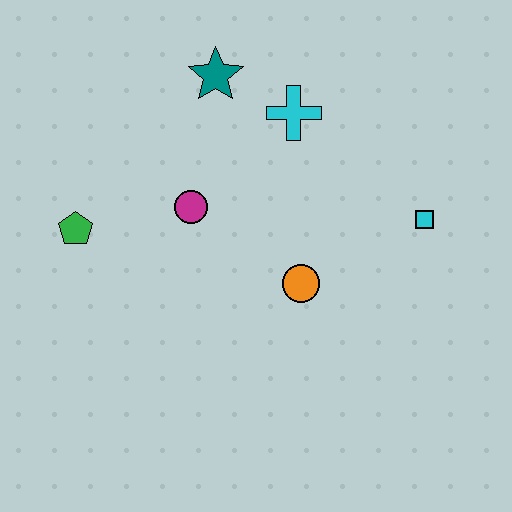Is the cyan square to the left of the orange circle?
No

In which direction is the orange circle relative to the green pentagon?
The orange circle is to the right of the green pentagon.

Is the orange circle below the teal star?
Yes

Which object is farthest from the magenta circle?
The cyan square is farthest from the magenta circle.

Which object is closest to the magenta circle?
The green pentagon is closest to the magenta circle.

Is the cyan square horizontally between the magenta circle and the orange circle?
No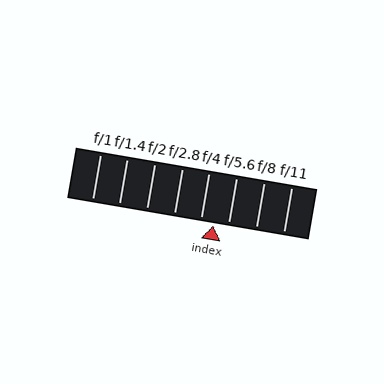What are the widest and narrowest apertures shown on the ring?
The widest aperture shown is f/1 and the narrowest is f/11.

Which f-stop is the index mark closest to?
The index mark is closest to f/4.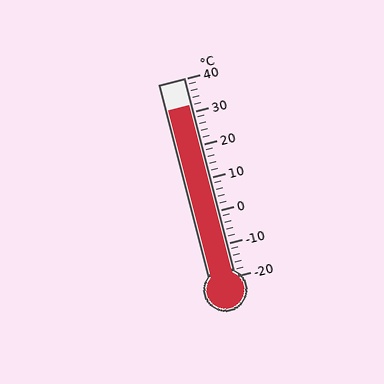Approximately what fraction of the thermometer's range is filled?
The thermometer is filled to approximately 85% of its range.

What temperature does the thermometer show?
The thermometer shows approximately 32°C.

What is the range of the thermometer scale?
The thermometer scale ranges from -20°C to 40°C.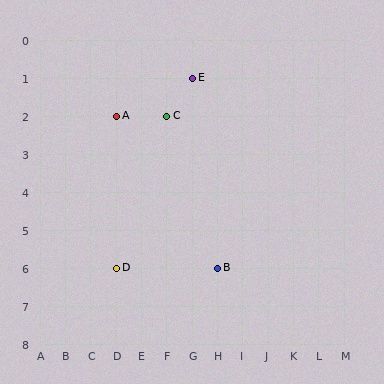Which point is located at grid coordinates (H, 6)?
Point B is at (H, 6).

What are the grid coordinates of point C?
Point C is at grid coordinates (F, 2).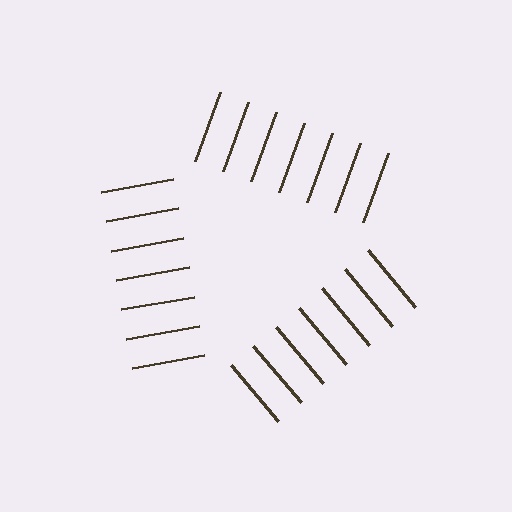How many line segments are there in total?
21 — 7 along each of the 3 edges.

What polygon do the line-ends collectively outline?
An illusory triangle — the line segments terminate on its edges but no continuous stroke is drawn.